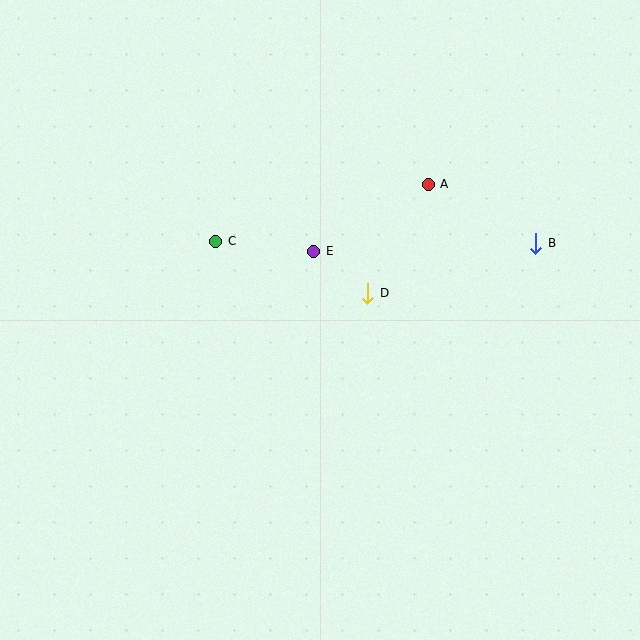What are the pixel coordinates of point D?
Point D is at (368, 293).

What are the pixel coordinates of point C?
Point C is at (216, 241).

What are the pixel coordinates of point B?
Point B is at (536, 243).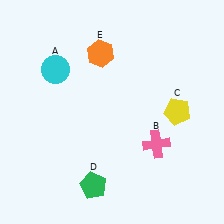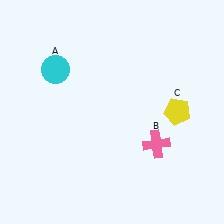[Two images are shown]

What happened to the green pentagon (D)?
The green pentagon (D) was removed in Image 2. It was in the bottom-left area of Image 1.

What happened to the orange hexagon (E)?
The orange hexagon (E) was removed in Image 2. It was in the top-left area of Image 1.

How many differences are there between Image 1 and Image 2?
There are 2 differences between the two images.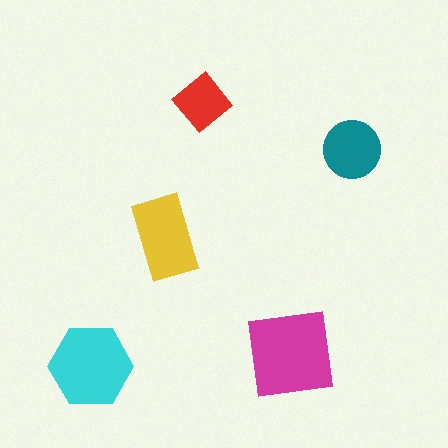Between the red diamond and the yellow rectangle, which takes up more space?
The yellow rectangle.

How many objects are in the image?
There are 5 objects in the image.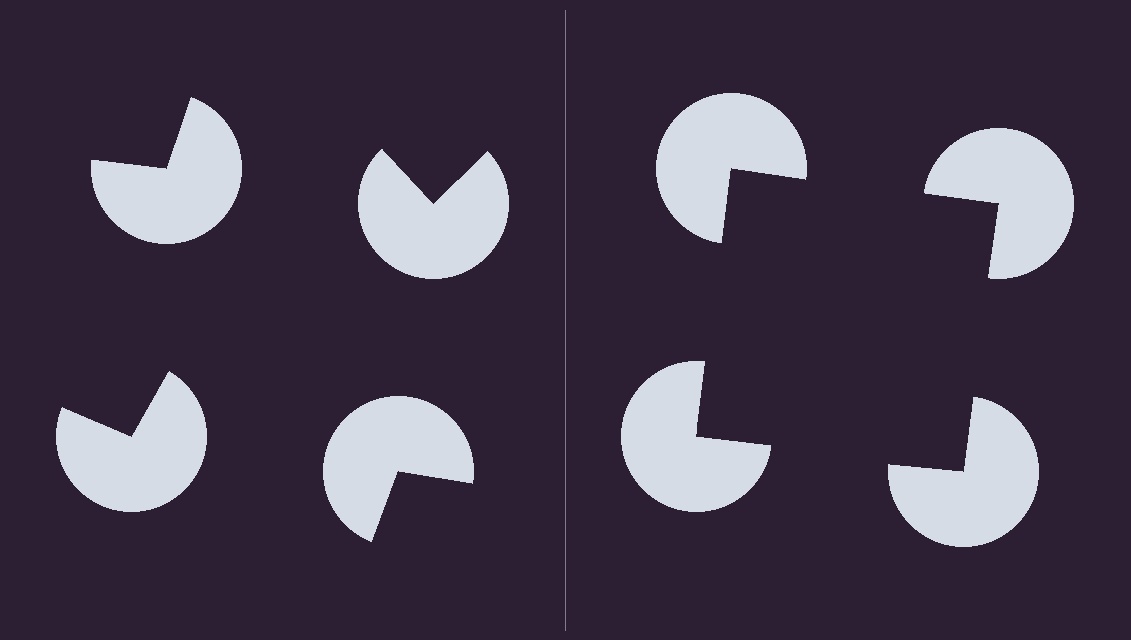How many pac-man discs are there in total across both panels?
8 — 4 on each side.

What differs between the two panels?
The pac-man discs are positioned identically on both sides; only the wedge orientations differ. On the right they align to a square; on the left they are misaligned.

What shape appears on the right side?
An illusory square.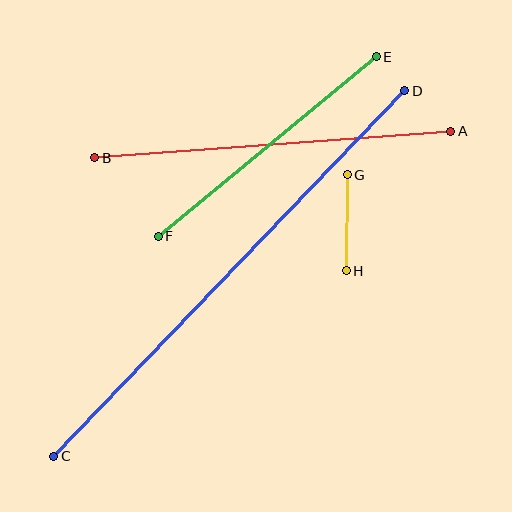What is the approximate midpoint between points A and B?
The midpoint is at approximately (273, 144) pixels.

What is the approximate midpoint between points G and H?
The midpoint is at approximately (347, 223) pixels.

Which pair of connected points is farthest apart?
Points C and D are farthest apart.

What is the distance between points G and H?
The distance is approximately 96 pixels.